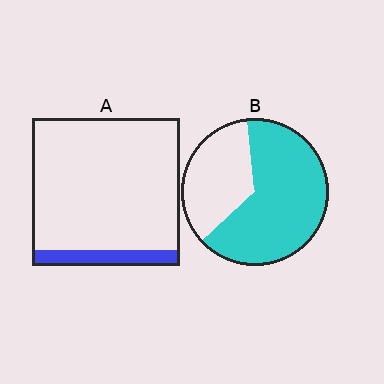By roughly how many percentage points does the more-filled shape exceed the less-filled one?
By roughly 55 percentage points (B over A).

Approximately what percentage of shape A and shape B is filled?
A is approximately 10% and B is approximately 65%.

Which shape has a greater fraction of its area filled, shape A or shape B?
Shape B.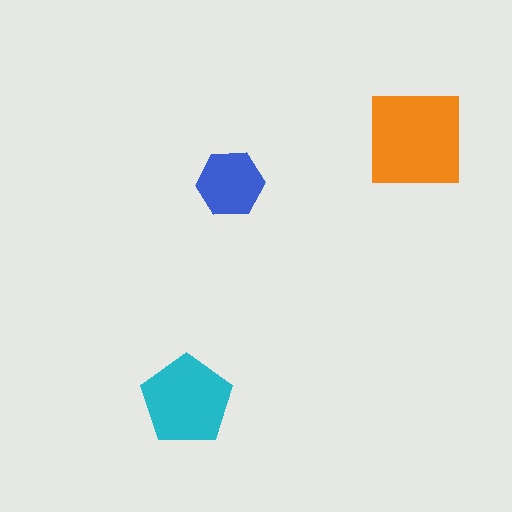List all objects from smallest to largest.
The blue hexagon, the cyan pentagon, the orange square.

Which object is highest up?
The orange square is topmost.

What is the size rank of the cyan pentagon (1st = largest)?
2nd.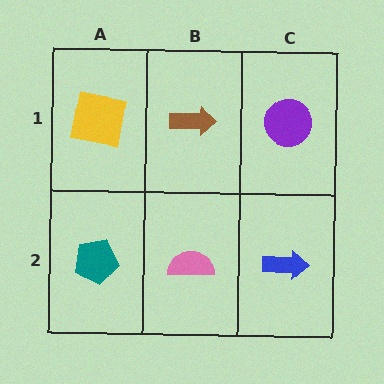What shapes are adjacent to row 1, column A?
A teal pentagon (row 2, column A), a brown arrow (row 1, column B).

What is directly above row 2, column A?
A yellow square.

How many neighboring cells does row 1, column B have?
3.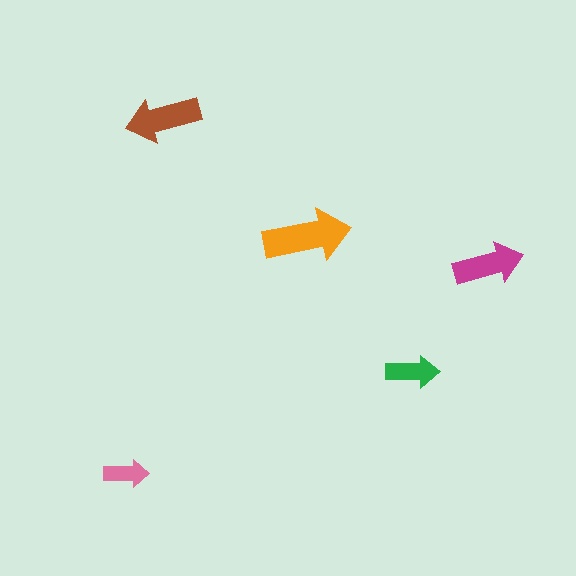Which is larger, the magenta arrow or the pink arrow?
The magenta one.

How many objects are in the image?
There are 5 objects in the image.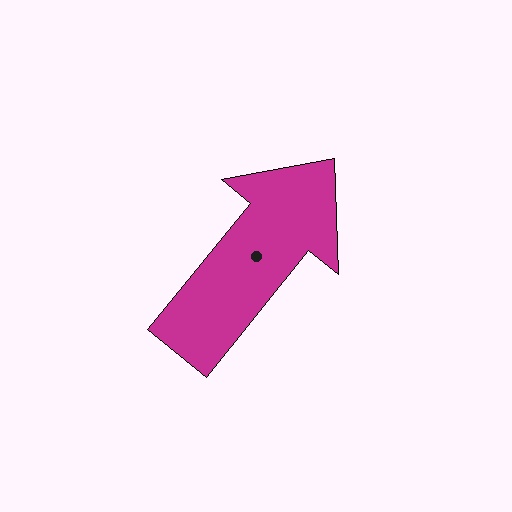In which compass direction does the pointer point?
Northeast.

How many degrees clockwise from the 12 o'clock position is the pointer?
Approximately 39 degrees.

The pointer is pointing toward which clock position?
Roughly 1 o'clock.